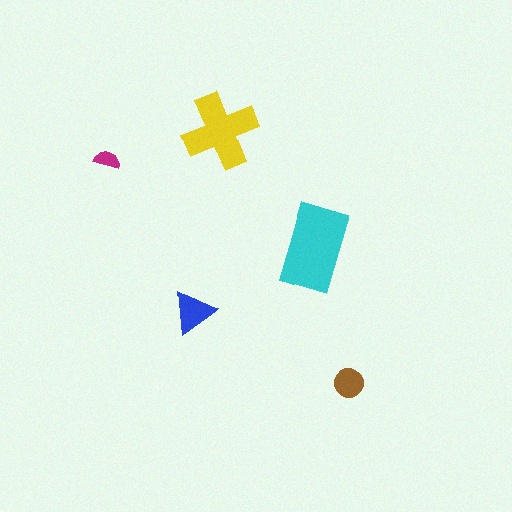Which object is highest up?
The yellow cross is topmost.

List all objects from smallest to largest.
The magenta semicircle, the brown circle, the blue triangle, the yellow cross, the cyan rectangle.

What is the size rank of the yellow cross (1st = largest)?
2nd.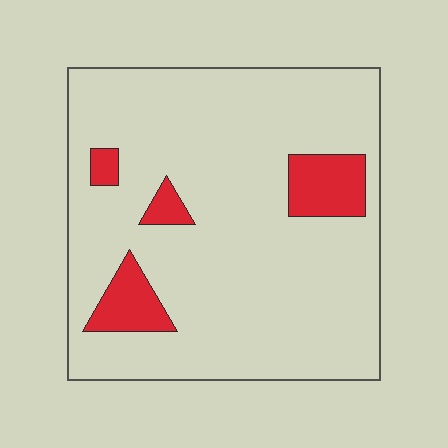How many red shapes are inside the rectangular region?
4.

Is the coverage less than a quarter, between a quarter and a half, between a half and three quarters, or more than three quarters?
Less than a quarter.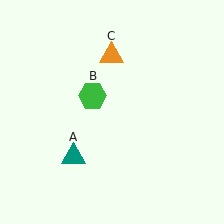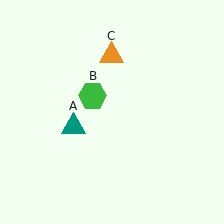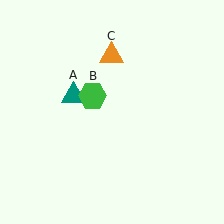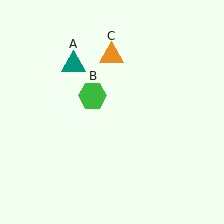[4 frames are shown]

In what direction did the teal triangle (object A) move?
The teal triangle (object A) moved up.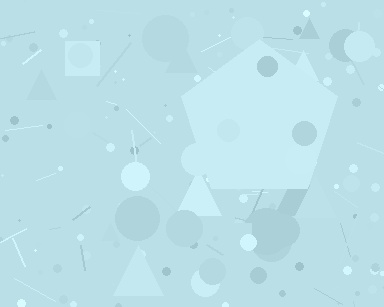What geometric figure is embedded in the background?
A pentagon is embedded in the background.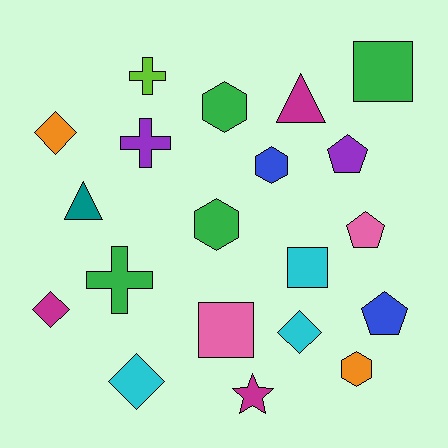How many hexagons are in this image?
There are 4 hexagons.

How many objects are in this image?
There are 20 objects.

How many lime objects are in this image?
There is 1 lime object.